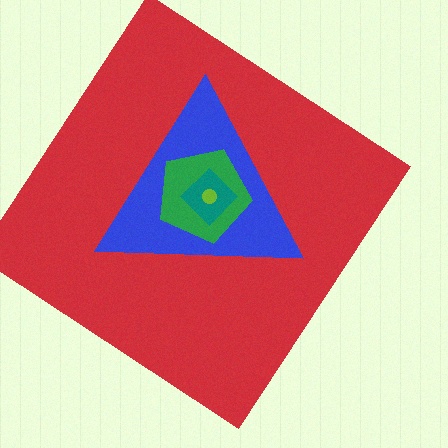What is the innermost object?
The lime circle.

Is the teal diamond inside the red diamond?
Yes.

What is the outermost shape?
The red diamond.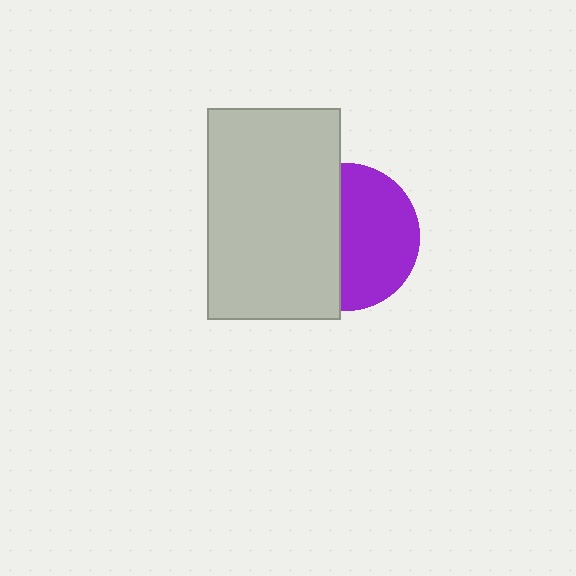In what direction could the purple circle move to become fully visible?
The purple circle could move right. That would shift it out from behind the light gray rectangle entirely.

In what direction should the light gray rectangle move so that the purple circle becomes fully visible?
The light gray rectangle should move left. That is the shortest direction to clear the overlap and leave the purple circle fully visible.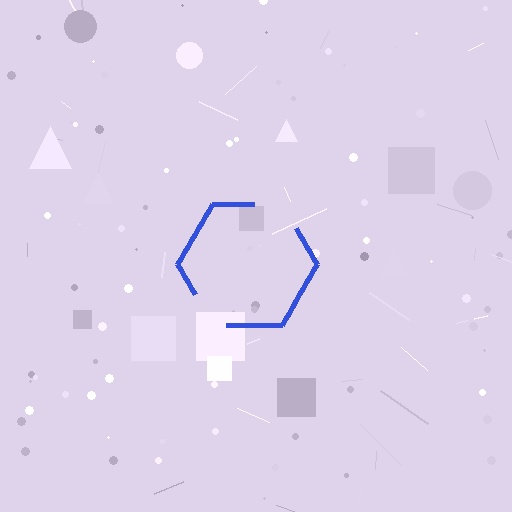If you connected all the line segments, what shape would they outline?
They would outline a hexagon.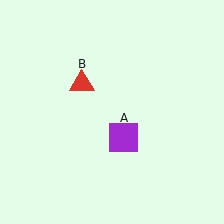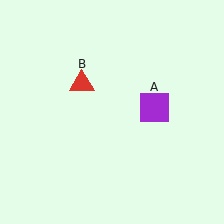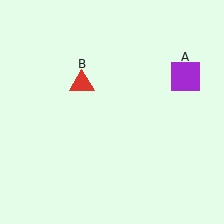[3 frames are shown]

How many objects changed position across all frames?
1 object changed position: purple square (object A).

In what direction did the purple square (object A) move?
The purple square (object A) moved up and to the right.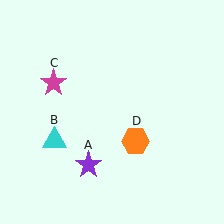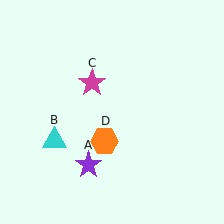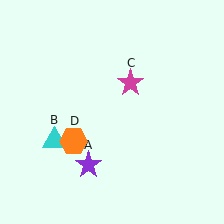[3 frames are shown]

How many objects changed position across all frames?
2 objects changed position: magenta star (object C), orange hexagon (object D).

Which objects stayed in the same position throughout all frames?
Purple star (object A) and cyan triangle (object B) remained stationary.